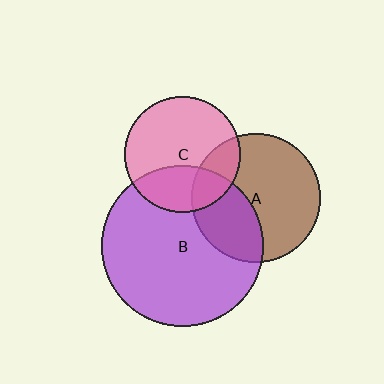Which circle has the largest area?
Circle B (purple).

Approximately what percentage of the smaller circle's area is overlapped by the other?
Approximately 20%.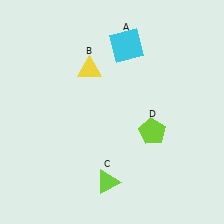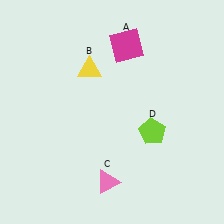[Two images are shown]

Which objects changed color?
A changed from cyan to magenta. C changed from lime to pink.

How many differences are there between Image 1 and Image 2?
There are 2 differences between the two images.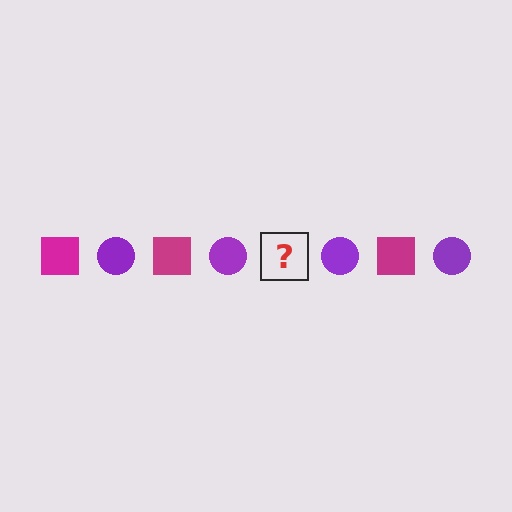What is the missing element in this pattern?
The missing element is a magenta square.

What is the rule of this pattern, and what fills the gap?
The rule is that the pattern alternates between magenta square and purple circle. The gap should be filled with a magenta square.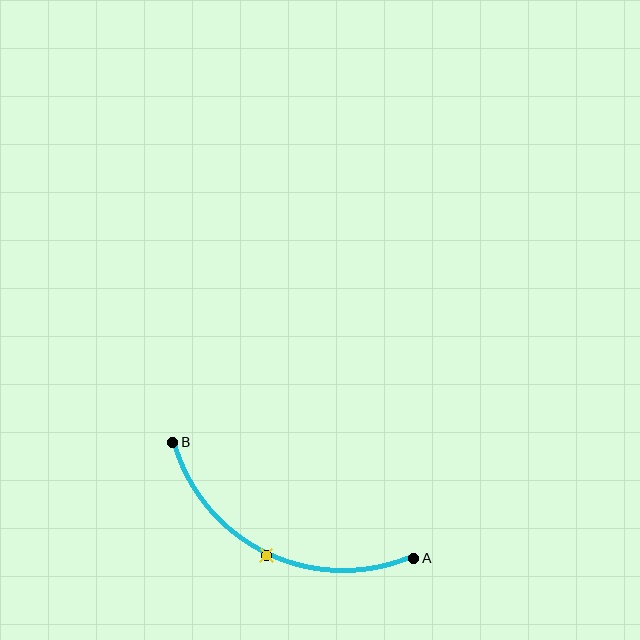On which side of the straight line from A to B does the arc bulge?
The arc bulges below the straight line connecting A and B.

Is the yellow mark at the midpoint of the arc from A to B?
Yes. The yellow mark lies on the arc at equal arc-length from both A and B — it is the arc midpoint.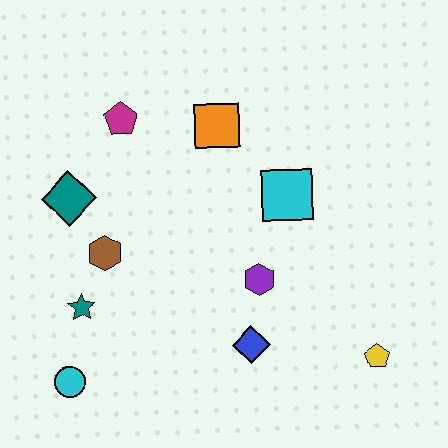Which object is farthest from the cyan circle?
The yellow pentagon is farthest from the cyan circle.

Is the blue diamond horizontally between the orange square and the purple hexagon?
Yes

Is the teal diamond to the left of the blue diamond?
Yes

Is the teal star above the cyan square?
No